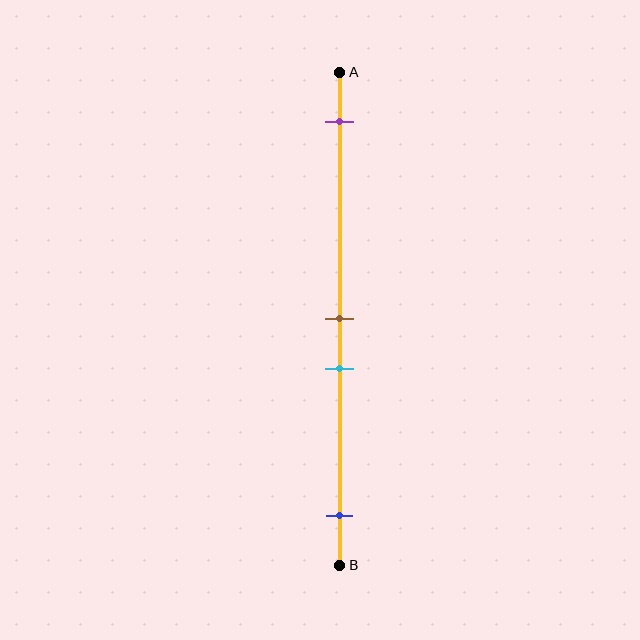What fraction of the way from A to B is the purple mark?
The purple mark is approximately 10% (0.1) of the way from A to B.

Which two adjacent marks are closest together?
The brown and cyan marks are the closest adjacent pair.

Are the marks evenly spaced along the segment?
No, the marks are not evenly spaced.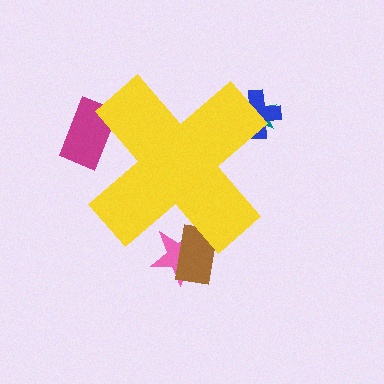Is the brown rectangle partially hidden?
Yes, the brown rectangle is partially hidden behind the yellow cross.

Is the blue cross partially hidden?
Yes, the blue cross is partially hidden behind the yellow cross.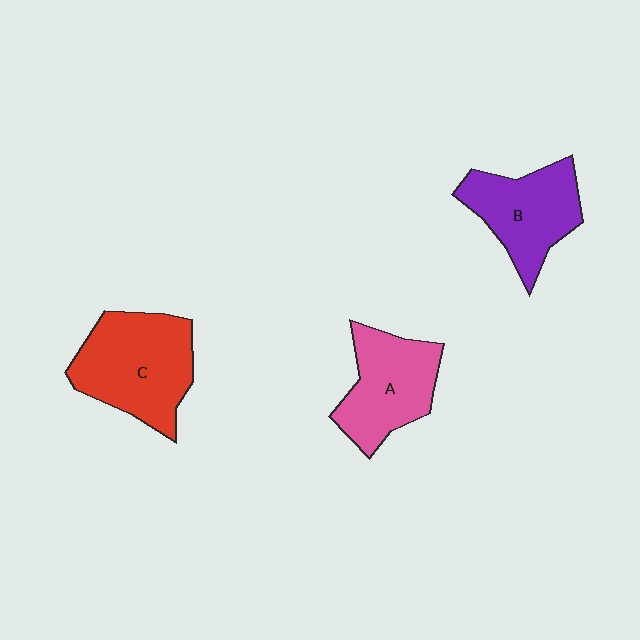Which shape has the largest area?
Shape C (red).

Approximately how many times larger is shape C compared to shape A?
Approximately 1.3 times.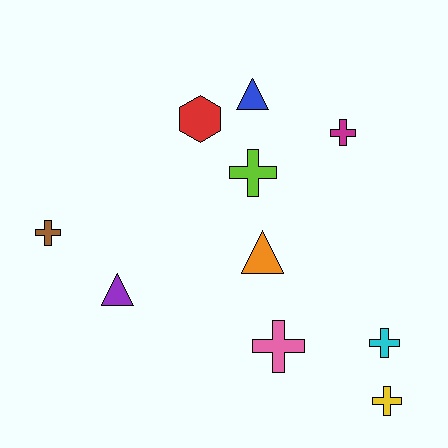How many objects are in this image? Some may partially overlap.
There are 10 objects.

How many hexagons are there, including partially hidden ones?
There is 1 hexagon.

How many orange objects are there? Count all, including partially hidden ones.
There is 1 orange object.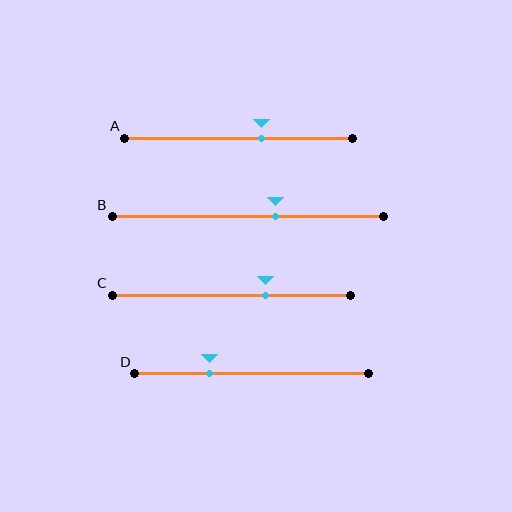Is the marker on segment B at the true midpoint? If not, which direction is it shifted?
No, the marker on segment B is shifted to the right by about 10% of the segment length.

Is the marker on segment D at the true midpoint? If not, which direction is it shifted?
No, the marker on segment D is shifted to the left by about 18% of the segment length.